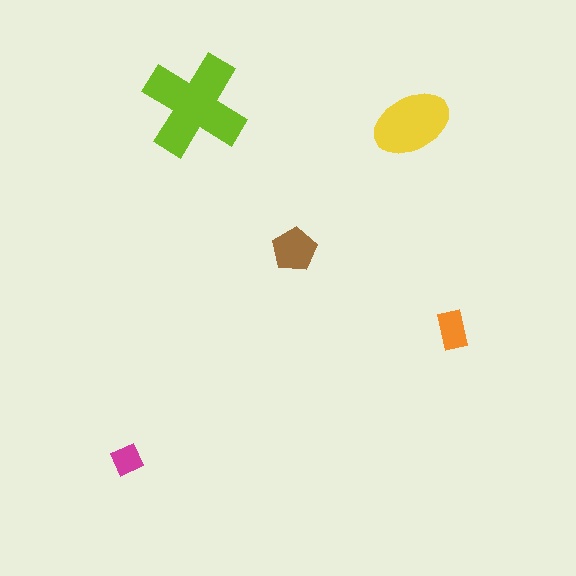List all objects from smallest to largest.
The magenta square, the orange rectangle, the brown pentagon, the yellow ellipse, the lime cross.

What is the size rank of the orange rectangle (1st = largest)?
4th.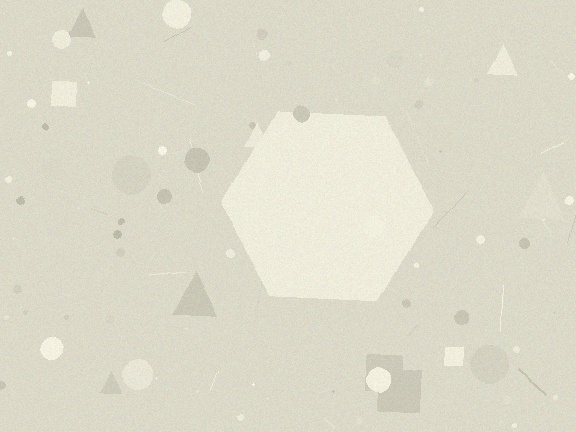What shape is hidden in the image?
A hexagon is hidden in the image.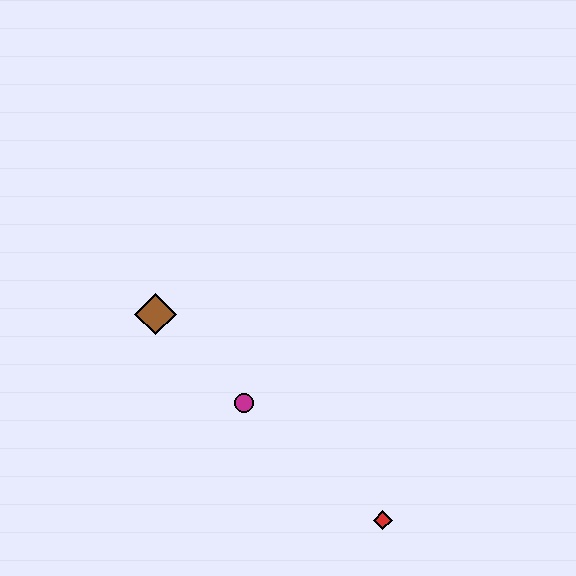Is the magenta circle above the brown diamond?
No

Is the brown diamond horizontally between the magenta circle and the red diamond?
No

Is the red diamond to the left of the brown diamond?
No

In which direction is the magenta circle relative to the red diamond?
The magenta circle is to the left of the red diamond.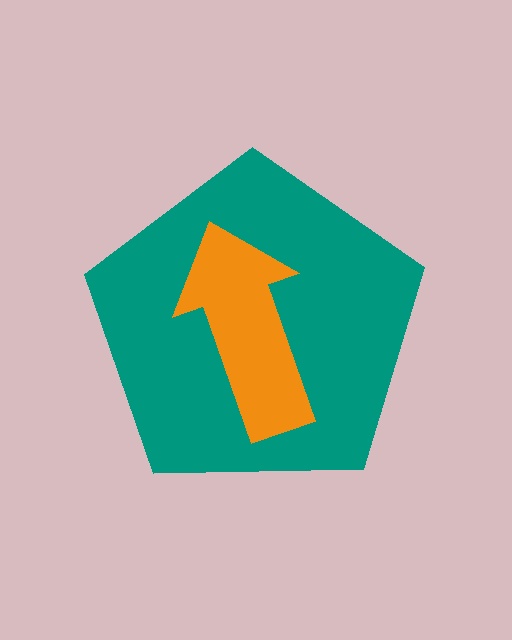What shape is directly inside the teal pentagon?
The orange arrow.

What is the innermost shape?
The orange arrow.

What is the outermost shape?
The teal pentagon.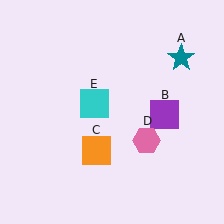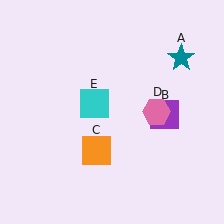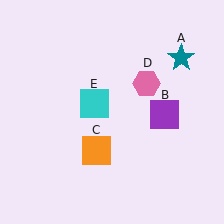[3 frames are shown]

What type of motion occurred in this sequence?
The pink hexagon (object D) rotated counterclockwise around the center of the scene.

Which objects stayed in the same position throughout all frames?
Teal star (object A) and purple square (object B) and orange square (object C) and cyan square (object E) remained stationary.